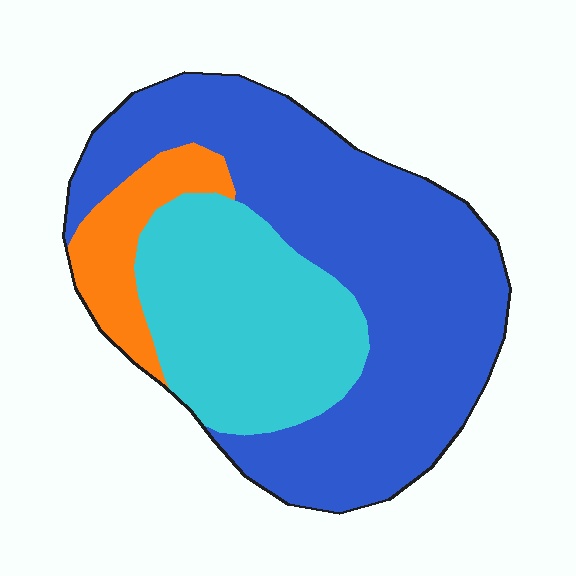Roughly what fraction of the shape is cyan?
Cyan covers about 30% of the shape.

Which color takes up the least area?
Orange, at roughly 10%.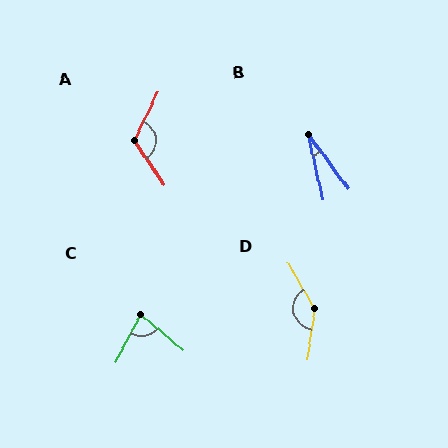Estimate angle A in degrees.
Approximately 119 degrees.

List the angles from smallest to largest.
B (24°), C (78°), A (119°), D (141°).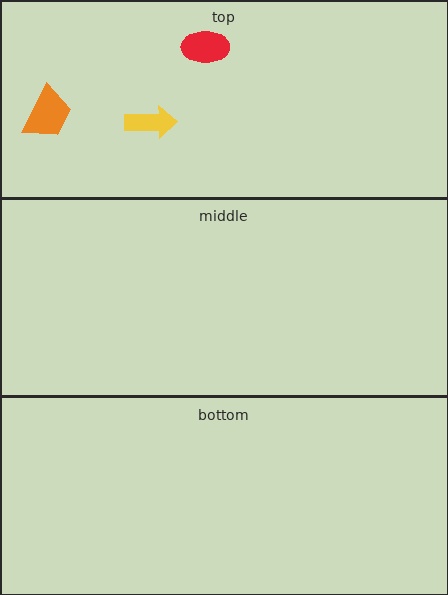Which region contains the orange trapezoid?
The top region.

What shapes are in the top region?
The orange trapezoid, the yellow arrow, the red ellipse.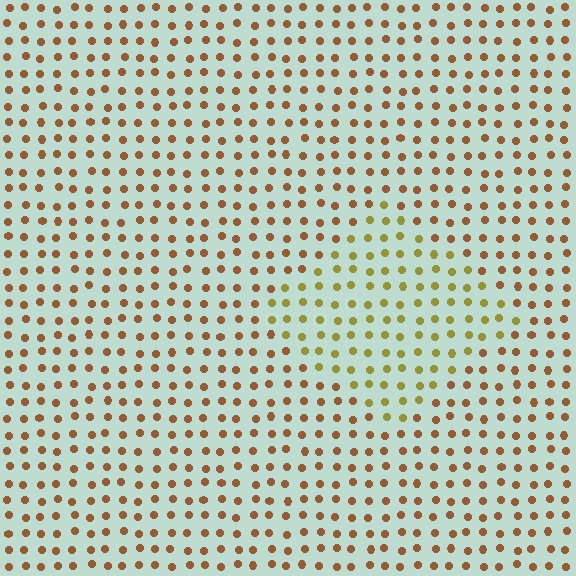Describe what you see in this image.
The image is filled with small brown elements in a uniform arrangement. A diamond-shaped region is visible where the elements are tinted to a slightly different hue, forming a subtle color boundary.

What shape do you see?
I see a diamond.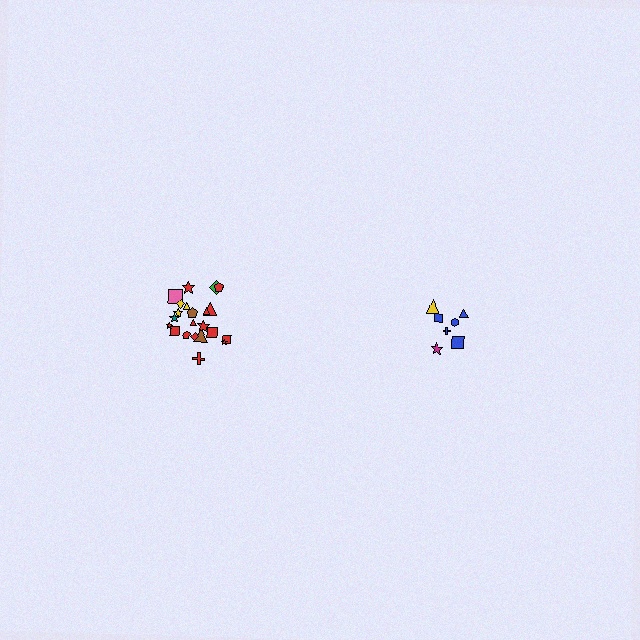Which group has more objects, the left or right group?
The left group.